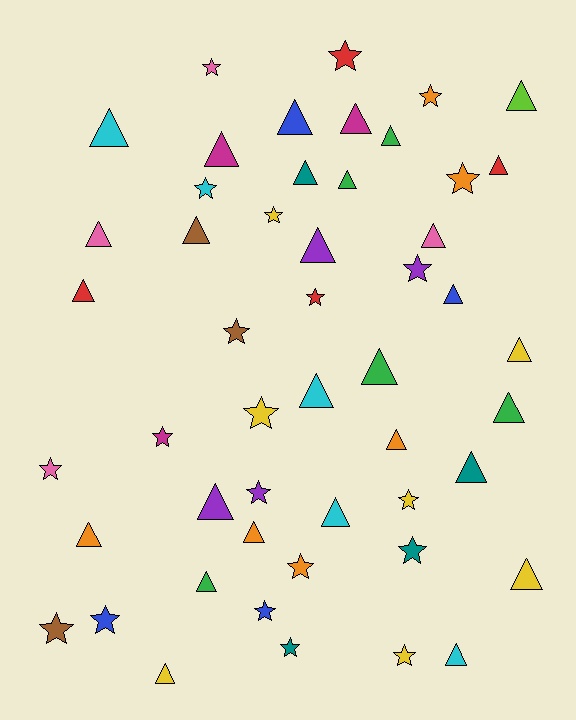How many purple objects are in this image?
There are 4 purple objects.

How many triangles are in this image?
There are 29 triangles.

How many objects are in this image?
There are 50 objects.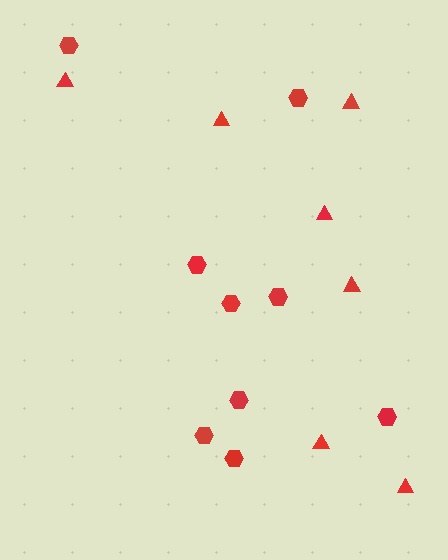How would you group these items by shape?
There are 2 groups: one group of hexagons (9) and one group of triangles (7).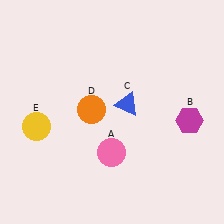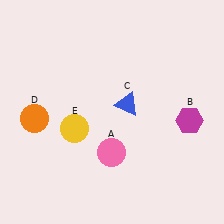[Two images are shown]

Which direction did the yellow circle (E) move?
The yellow circle (E) moved right.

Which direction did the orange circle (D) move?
The orange circle (D) moved left.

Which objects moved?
The objects that moved are: the orange circle (D), the yellow circle (E).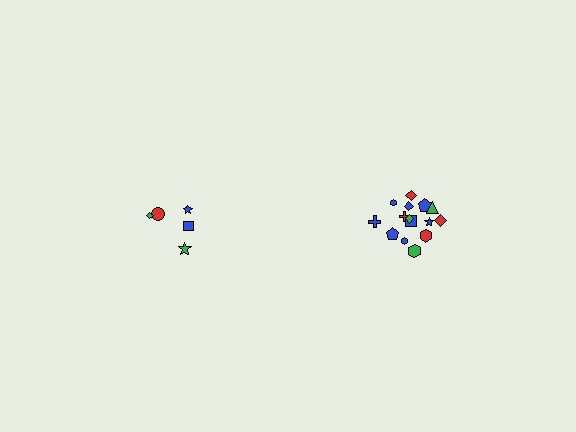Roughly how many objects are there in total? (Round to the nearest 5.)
Roughly 20 objects in total.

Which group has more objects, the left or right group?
The right group.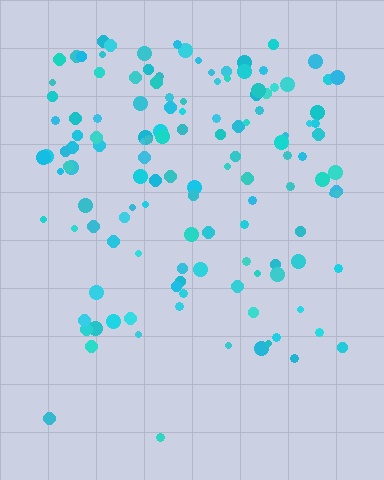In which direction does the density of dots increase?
From bottom to top, with the top side densest.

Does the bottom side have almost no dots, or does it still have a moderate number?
Still a moderate number, just noticeably fewer than the top.